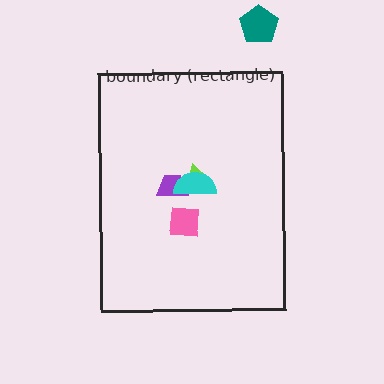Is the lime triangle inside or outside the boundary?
Inside.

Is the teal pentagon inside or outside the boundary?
Outside.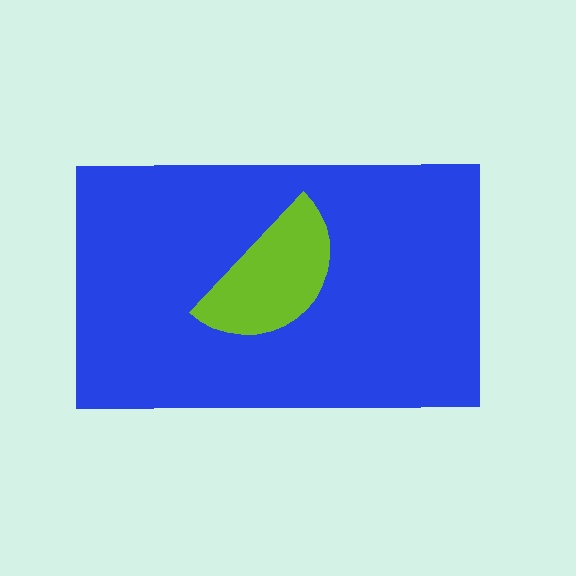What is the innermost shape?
The lime semicircle.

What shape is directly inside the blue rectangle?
The lime semicircle.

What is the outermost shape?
The blue rectangle.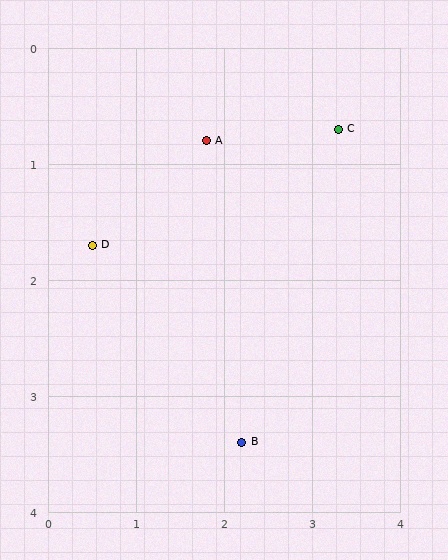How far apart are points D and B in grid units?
Points D and B are about 2.4 grid units apart.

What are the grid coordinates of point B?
Point B is at approximately (2.2, 3.4).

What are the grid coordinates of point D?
Point D is at approximately (0.5, 1.7).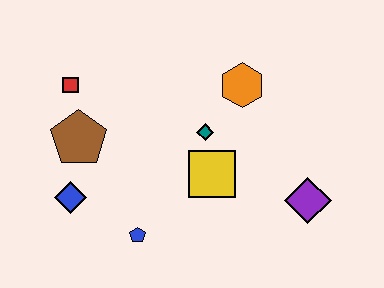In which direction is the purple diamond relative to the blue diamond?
The purple diamond is to the right of the blue diamond.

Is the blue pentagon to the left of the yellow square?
Yes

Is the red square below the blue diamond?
No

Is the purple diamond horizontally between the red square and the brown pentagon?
No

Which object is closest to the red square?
The brown pentagon is closest to the red square.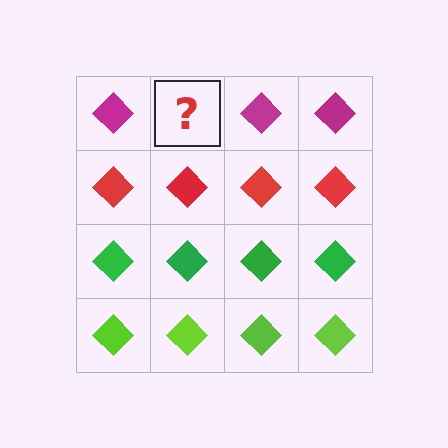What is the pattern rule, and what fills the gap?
The rule is that each row has a consistent color. The gap should be filled with a magenta diamond.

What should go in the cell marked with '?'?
The missing cell should contain a magenta diamond.